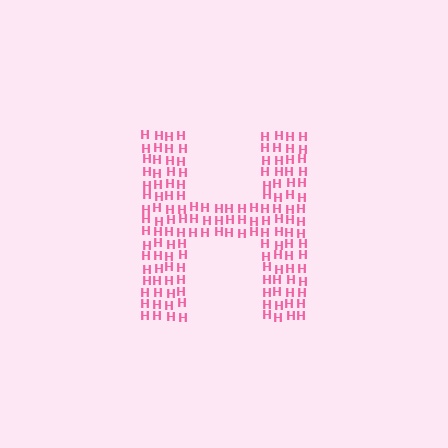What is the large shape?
The large shape is the letter H.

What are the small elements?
The small elements are letter H's.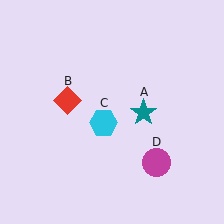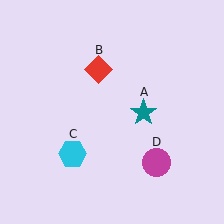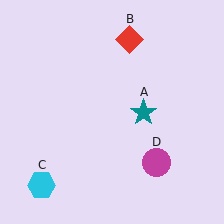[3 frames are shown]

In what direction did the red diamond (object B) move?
The red diamond (object B) moved up and to the right.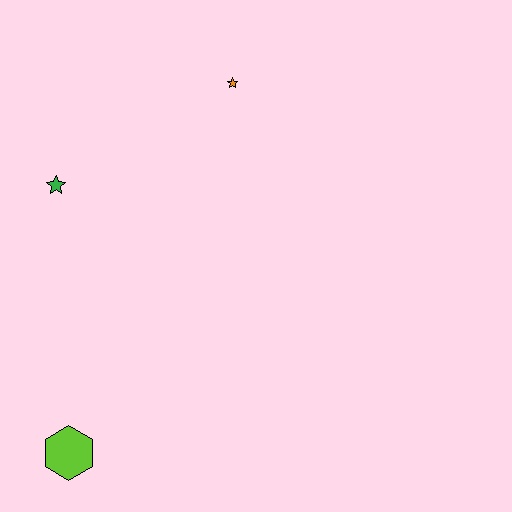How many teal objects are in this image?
There are no teal objects.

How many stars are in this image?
There are 2 stars.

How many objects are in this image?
There are 3 objects.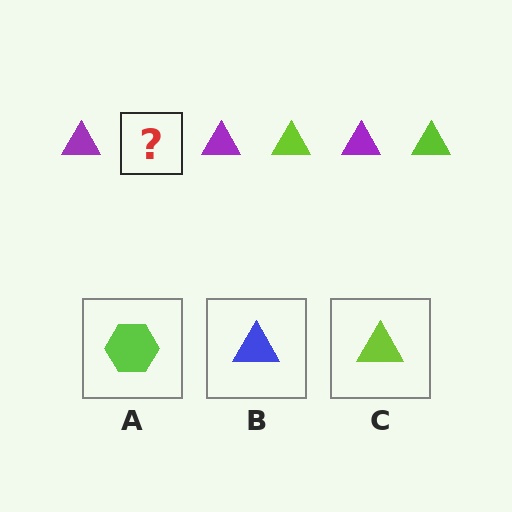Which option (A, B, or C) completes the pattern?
C.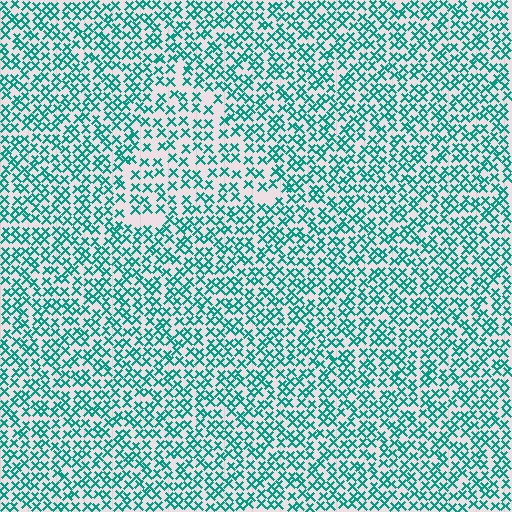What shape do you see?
I see a triangle.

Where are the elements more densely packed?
The elements are more densely packed outside the triangle boundary.